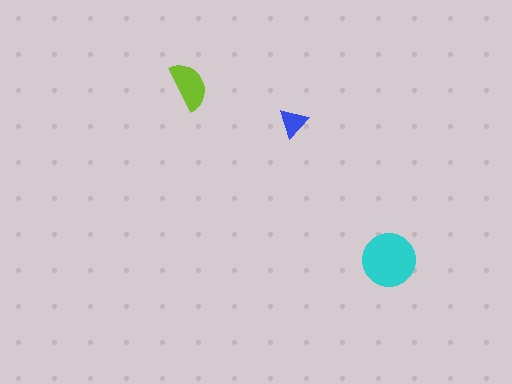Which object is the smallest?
The blue triangle.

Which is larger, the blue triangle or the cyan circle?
The cyan circle.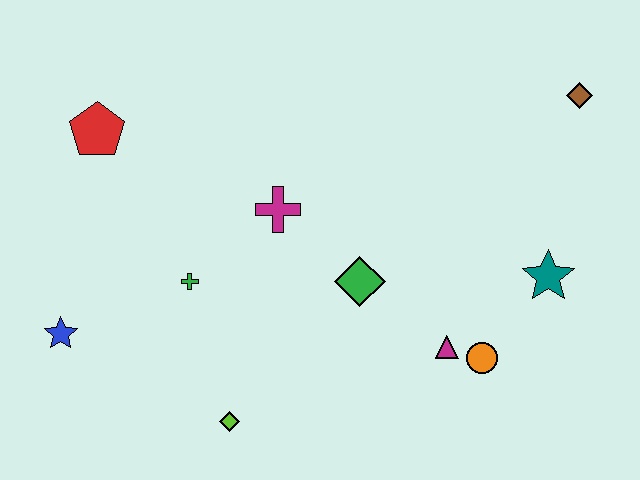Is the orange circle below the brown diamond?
Yes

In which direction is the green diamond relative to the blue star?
The green diamond is to the right of the blue star.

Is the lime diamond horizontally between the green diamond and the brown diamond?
No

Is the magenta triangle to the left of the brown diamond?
Yes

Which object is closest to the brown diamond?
The teal star is closest to the brown diamond.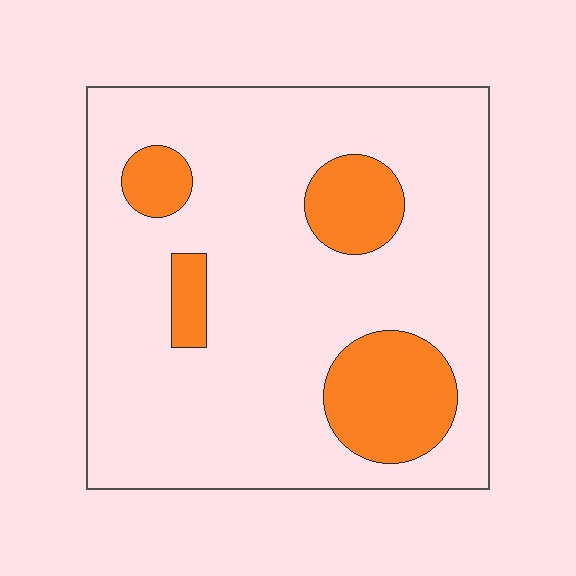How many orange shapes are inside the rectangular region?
4.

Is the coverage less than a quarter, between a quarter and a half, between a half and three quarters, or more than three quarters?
Less than a quarter.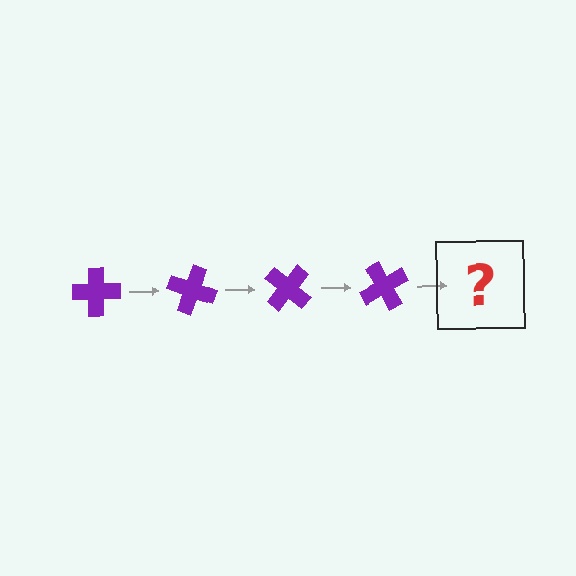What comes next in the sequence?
The next element should be a purple cross rotated 80 degrees.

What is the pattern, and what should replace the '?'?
The pattern is that the cross rotates 20 degrees each step. The '?' should be a purple cross rotated 80 degrees.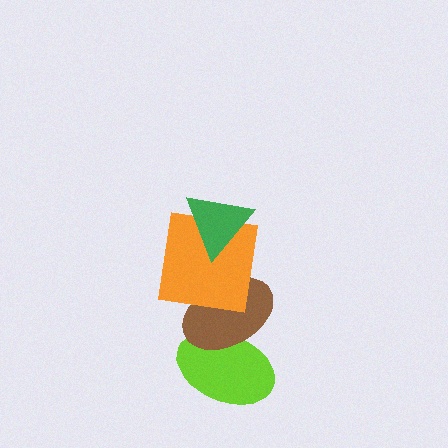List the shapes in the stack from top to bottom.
From top to bottom: the green triangle, the orange square, the brown ellipse, the lime ellipse.